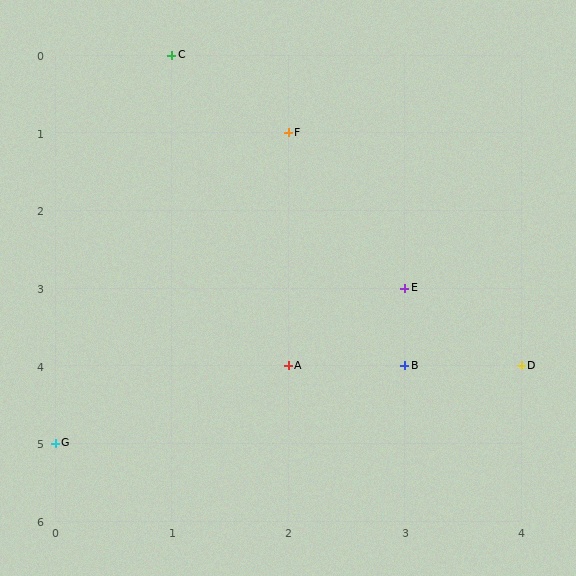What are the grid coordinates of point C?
Point C is at grid coordinates (1, 0).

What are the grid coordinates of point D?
Point D is at grid coordinates (4, 4).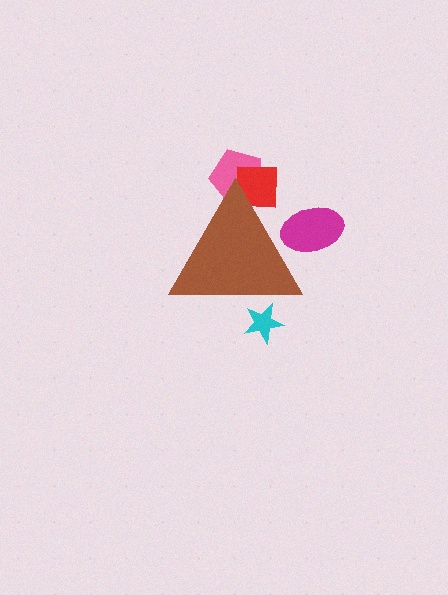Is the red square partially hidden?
Yes, the red square is partially hidden behind the brown triangle.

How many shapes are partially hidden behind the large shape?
4 shapes are partially hidden.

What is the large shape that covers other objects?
A brown triangle.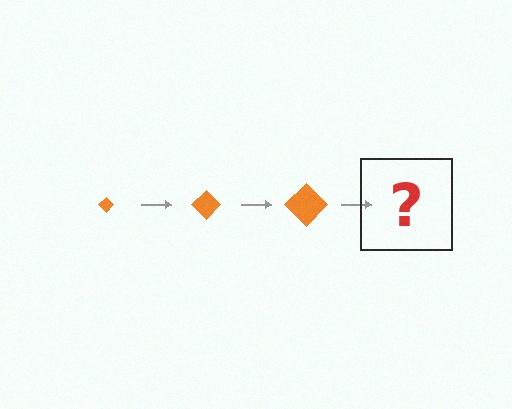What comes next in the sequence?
The next element should be an orange diamond, larger than the previous one.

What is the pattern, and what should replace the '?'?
The pattern is that the diamond gets progressively larger each step. The '?' should be an orange diamond, larger than the previous one.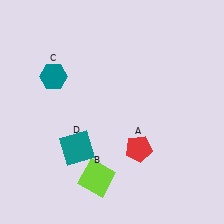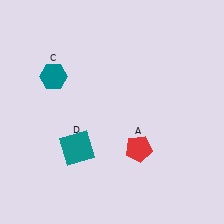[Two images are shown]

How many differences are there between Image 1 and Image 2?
There is 1 difference between the two images.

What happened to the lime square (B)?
The lime square (B) was removed in Image 2. It was in the bottom-left area of Image 1.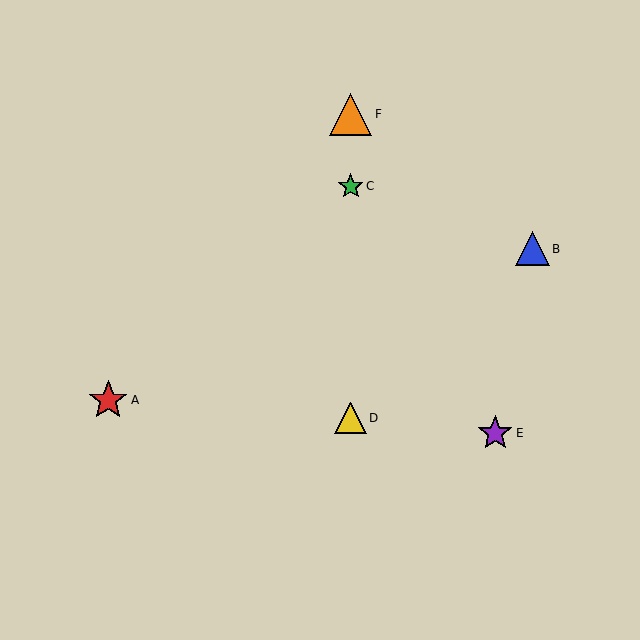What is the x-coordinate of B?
Object B is at x≈532.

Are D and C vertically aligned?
Yes, both are at x≈351.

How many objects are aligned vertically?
3 objects (C, D, F) are aligned vertically.